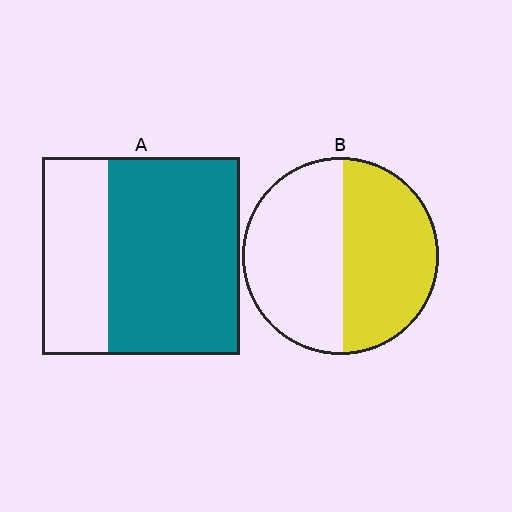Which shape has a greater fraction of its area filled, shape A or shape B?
Shape A.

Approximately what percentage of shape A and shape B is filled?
A is approximately 65% and B is approximately 50%.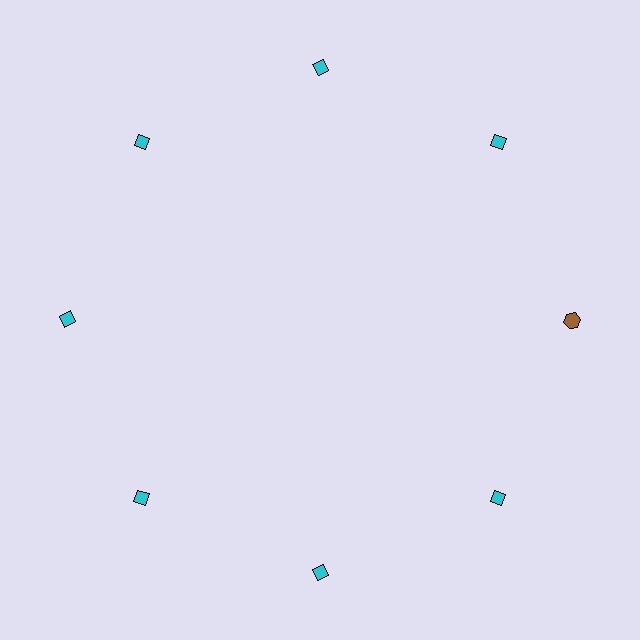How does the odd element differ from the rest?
It differs in both color (brown instead of cyan) and shape (hexagon instead of diamond).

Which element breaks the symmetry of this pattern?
The brown hexagon at roughly the 3 o'clock position breaks the symmetry. All other shapes are cyan diamonds.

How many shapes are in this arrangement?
There are 8 shapes arranged in a ring pattern.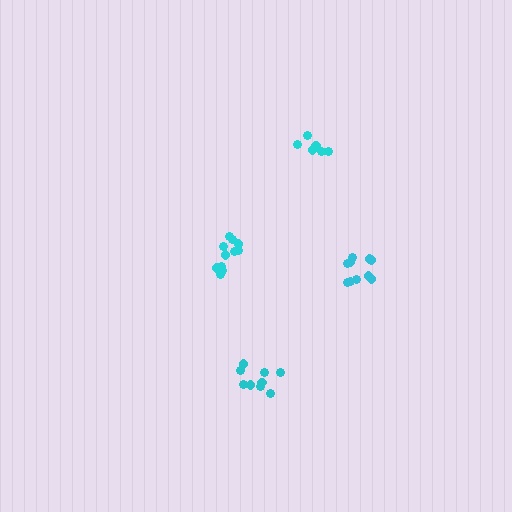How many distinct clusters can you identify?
There are 4 distinct clusters.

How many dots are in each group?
Group 1: 6 dots, Group 2: 9 dots, Group 3: 11 dots, Group 4: 10 dots (36 total).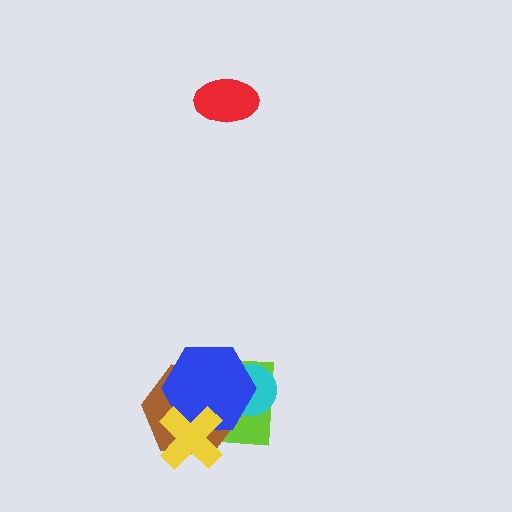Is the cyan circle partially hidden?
Yes, it is partially covered by another shape.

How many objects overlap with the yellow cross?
3 objects overlap with the yellow cross.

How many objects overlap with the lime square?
4 objects overlap with the lime square.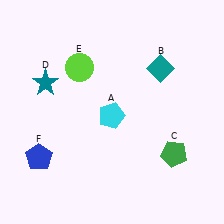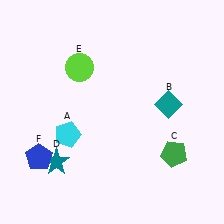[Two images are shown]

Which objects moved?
The objects that moved are: the cyan pentagon (A), the teal diamond (B), the teal star (D).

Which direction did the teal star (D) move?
The teal star (D) moved down.